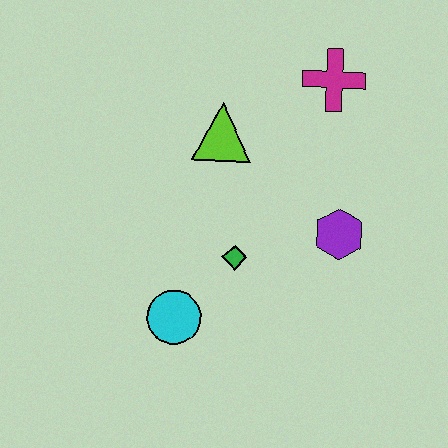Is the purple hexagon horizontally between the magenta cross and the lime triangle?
No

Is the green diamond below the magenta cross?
Yes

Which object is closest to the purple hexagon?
The green diamond is closest to the purple hexagon.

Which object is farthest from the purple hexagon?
The cyan circle is farthest from the purple hexagon.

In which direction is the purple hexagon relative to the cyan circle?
The purple hexagon is to the right of the cyan circle.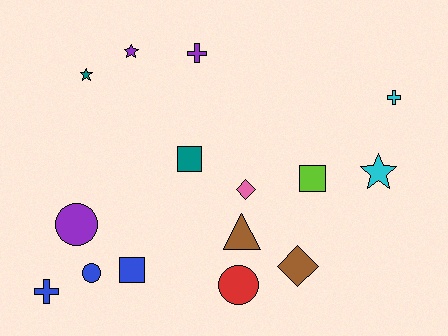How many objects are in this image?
There are 15 objects.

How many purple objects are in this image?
There are 3 purple objects.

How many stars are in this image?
There are 3 stars.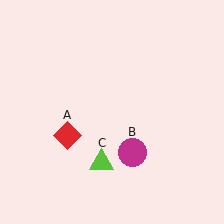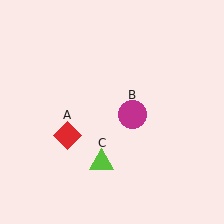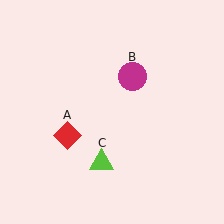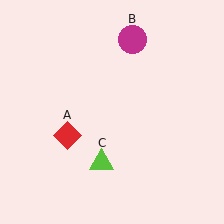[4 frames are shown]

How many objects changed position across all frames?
1 object changed position: magenta circle (object B).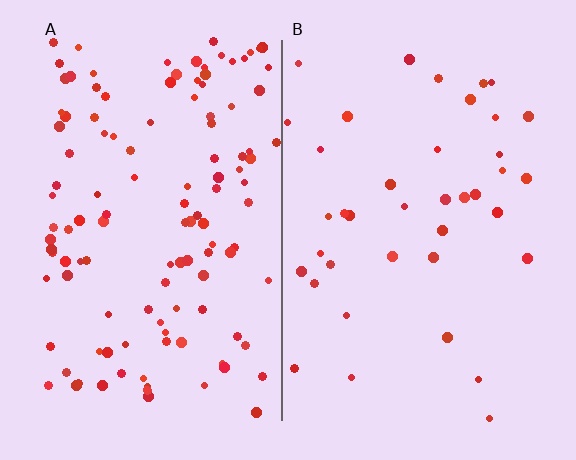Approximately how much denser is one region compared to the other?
Approximately 3.1× — region A over region B.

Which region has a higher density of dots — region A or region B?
A (the left).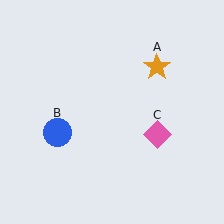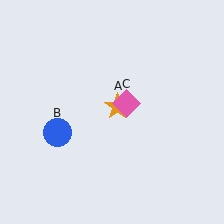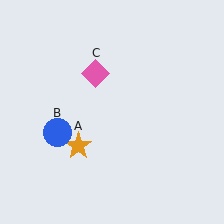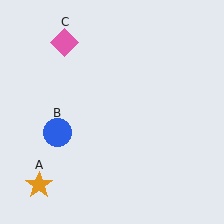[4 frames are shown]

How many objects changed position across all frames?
2 objects changed position: orange star (object A), pink diamond (object C).